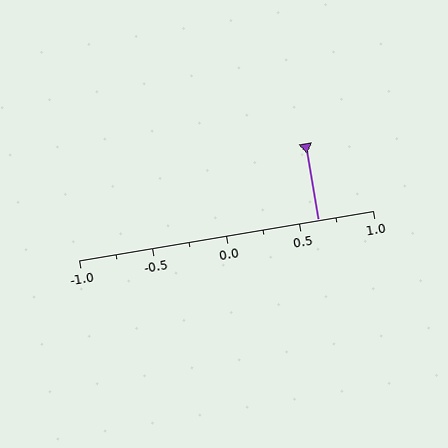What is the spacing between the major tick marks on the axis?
The major ticks are spaced 0.5 apart.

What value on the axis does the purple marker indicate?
The marker indicates approximately 0.62.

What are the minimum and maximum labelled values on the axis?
The axis runs from -1.0 to 1.0.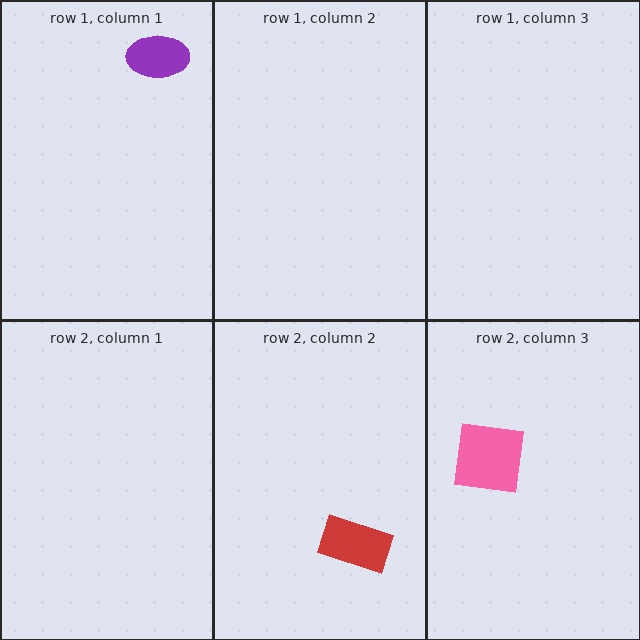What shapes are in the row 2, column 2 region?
The red rectangle.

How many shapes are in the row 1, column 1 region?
1.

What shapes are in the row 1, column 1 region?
The purple ellipse.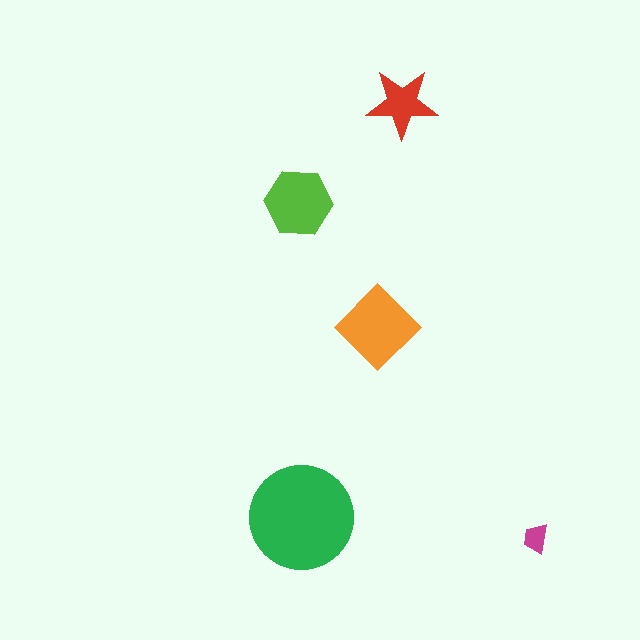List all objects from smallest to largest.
The magenta trapezoid, the red star, the lime hexagon, the orange diamond, the green circle.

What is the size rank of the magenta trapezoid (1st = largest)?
5th.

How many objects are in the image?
There are 5 objects in the image.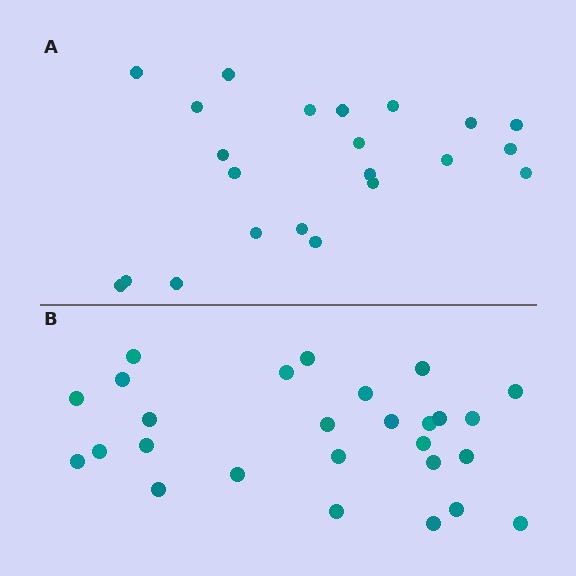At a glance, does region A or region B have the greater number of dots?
Region B (the bottom region) has more dots.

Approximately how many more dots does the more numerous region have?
Region B has about 5 more dots than region A.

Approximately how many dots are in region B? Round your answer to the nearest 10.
About 30 dots. (The exact count is 27, which rounds to 30.)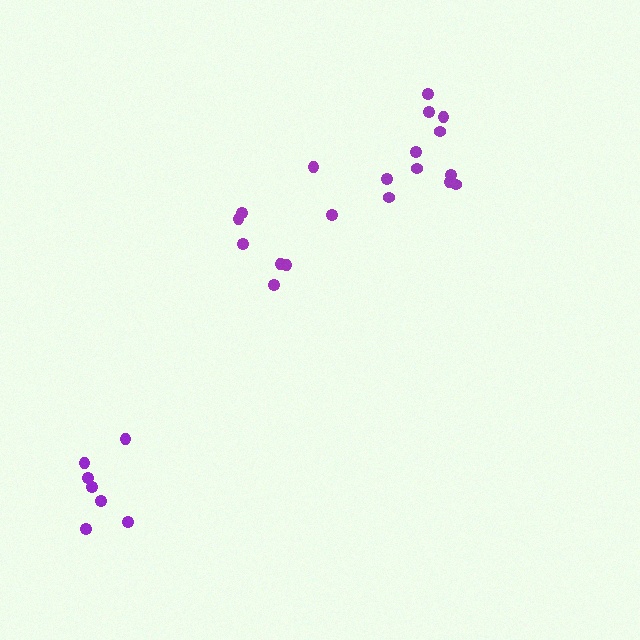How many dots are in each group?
Group 1: 8 dots, Group 2: 7 dots, Group 3: 11 dots (26 total).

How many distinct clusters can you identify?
There are 3 distinct clusters.